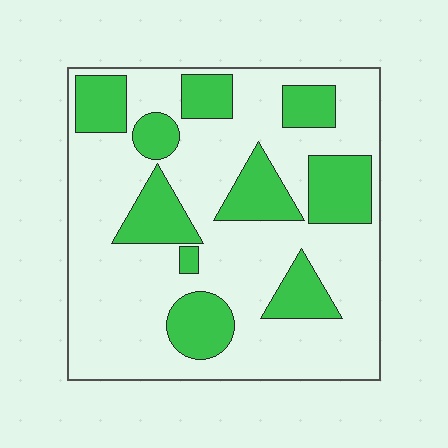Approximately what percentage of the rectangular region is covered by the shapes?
Approximately 30%.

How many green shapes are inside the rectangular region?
10.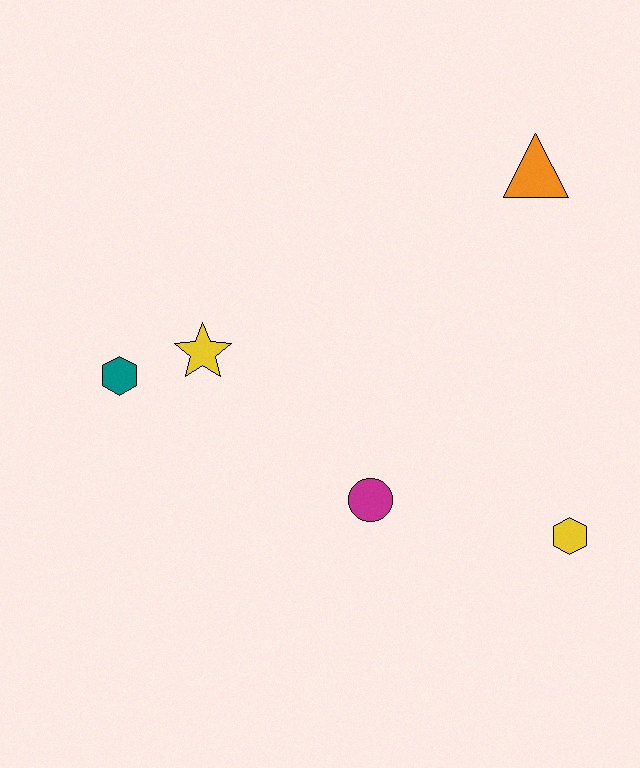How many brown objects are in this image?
There are no brown objects.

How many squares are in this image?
There are no squares.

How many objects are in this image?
There are 5 objects.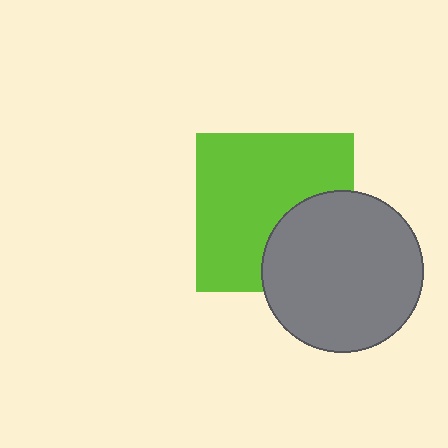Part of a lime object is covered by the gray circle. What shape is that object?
It is a square.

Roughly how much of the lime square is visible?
Most of it is visible (roughly 68%).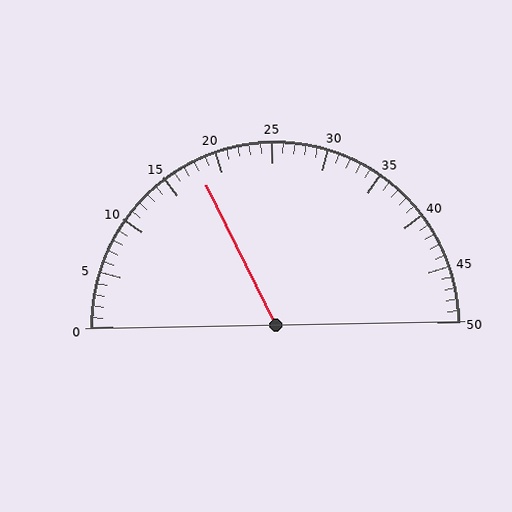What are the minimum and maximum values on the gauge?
The gauge ranges from 0 to 50.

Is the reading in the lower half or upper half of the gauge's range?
The reading is in the lower half of the range (0 to 50).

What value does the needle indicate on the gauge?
The needle indicates approximately 18.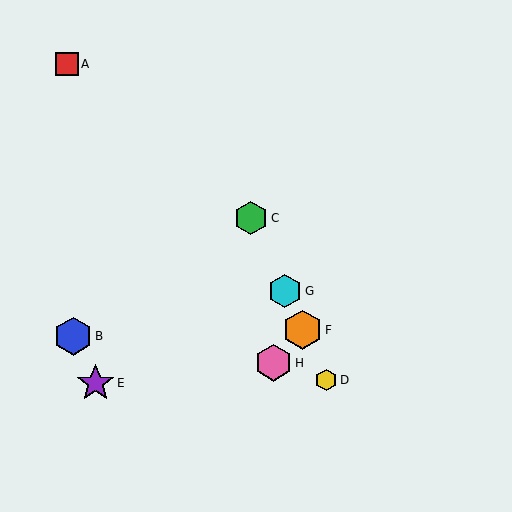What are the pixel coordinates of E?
Object E is at (95, 383).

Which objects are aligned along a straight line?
Objects C, D, F, G are aligned along a straight line.